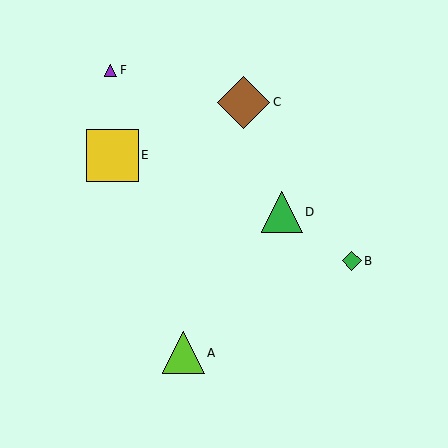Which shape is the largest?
The brown diamond (labeled C) is the largest.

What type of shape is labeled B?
Shape B is a green diamond.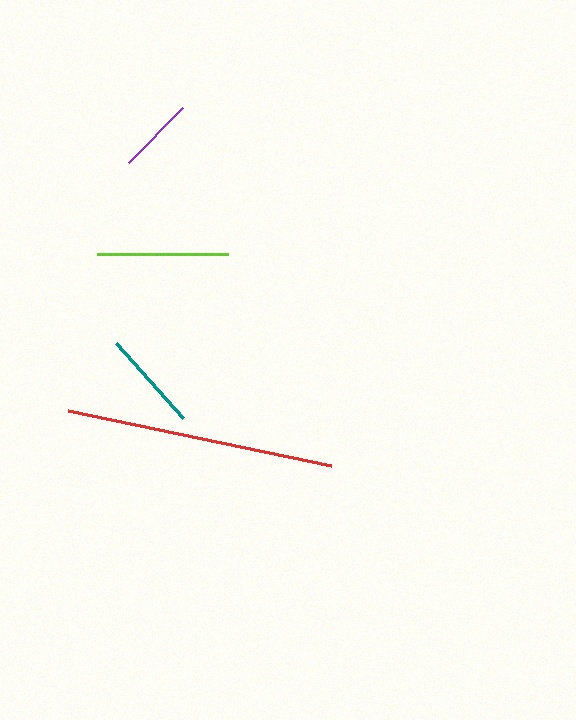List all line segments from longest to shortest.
From longest to shortest: red, lime, teal, purple.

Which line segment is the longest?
The red line is the longest at approximately 269 pixels.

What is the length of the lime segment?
The lime segment is approximately 131 pixels long.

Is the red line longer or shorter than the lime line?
The red line is longer than the lime line.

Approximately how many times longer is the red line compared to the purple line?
The red line is approximately 3.5 times the length of the purple line.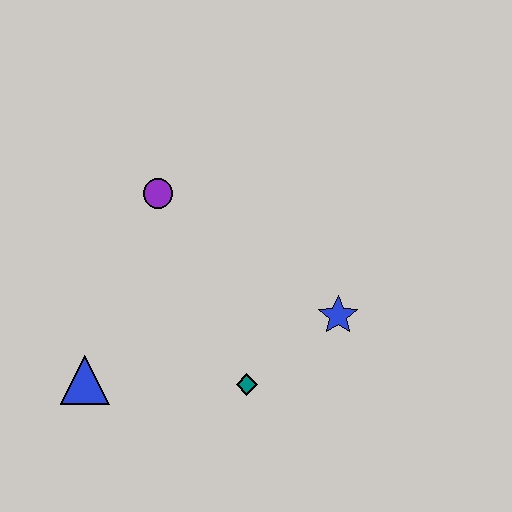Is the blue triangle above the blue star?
No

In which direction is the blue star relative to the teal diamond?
The blue star is to the right of the teal diamond.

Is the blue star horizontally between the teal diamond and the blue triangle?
No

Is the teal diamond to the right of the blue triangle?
Yes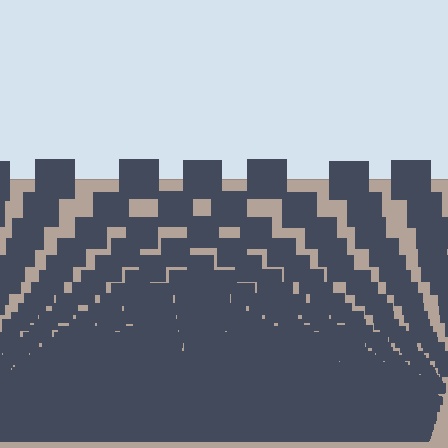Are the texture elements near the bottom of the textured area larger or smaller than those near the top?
Smaller. The gradient is inverted — elements near the bottom are smaller and denser.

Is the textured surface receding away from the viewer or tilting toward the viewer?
The surface appears to tilt toward the viewer. Texture elements get larger and sparser toward the top.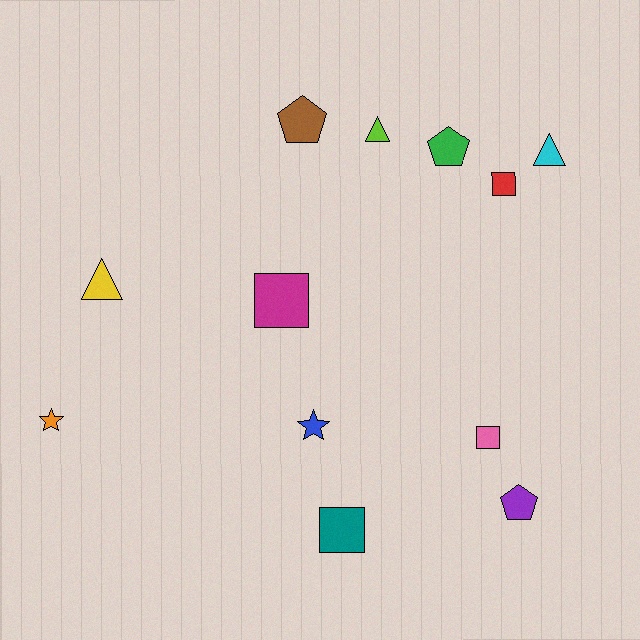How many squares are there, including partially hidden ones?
There are 4 squares.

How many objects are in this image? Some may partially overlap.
There are 12 objects.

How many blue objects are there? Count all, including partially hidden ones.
There is 1 blue object.